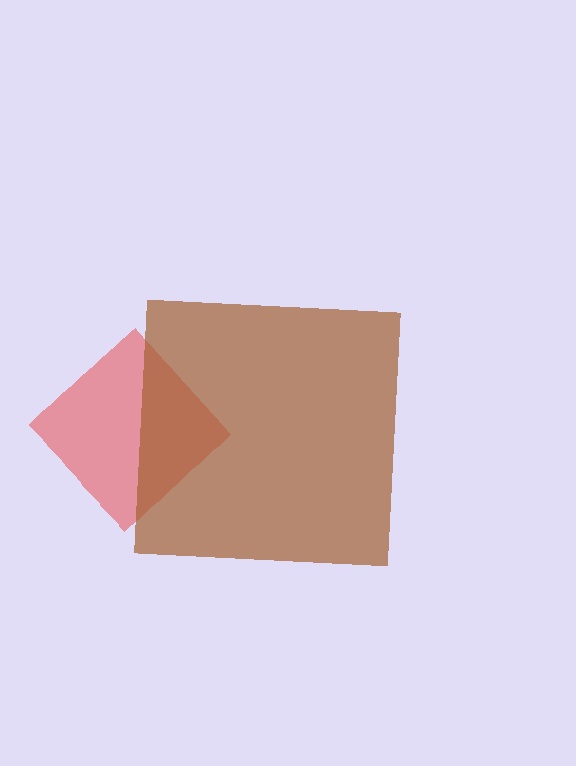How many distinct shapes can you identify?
There are 2 distinct shapes: a red diamond, a brown square.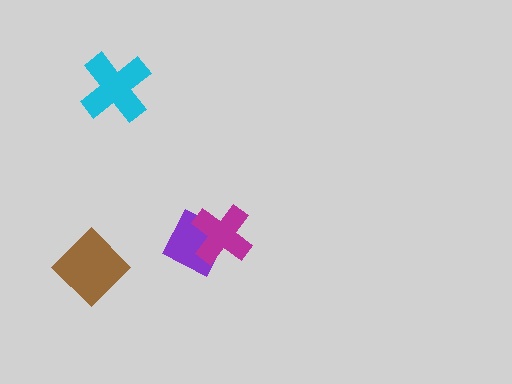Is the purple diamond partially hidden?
Yes, it is partially covered by another shape.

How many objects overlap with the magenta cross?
1 object overlaps with the magenta cross.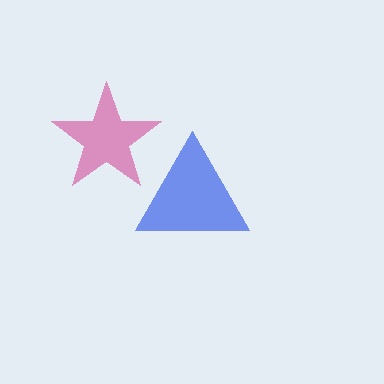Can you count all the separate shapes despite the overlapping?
Yes, there are 2 separate shapes.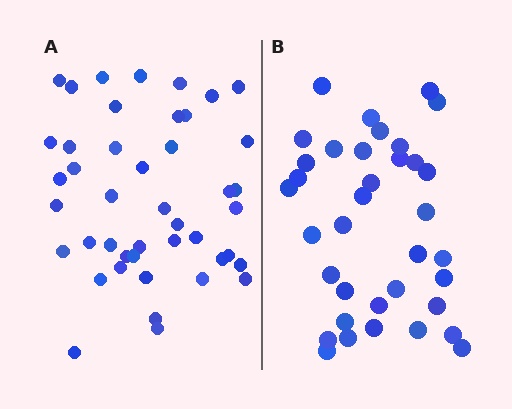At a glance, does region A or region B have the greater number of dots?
Region A (the left region) has more dots.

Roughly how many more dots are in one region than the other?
Region A has roughly 8 or so more dots than region B.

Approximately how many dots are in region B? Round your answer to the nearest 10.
About 40 dots. (The exact count is 36, which rounds to 40.)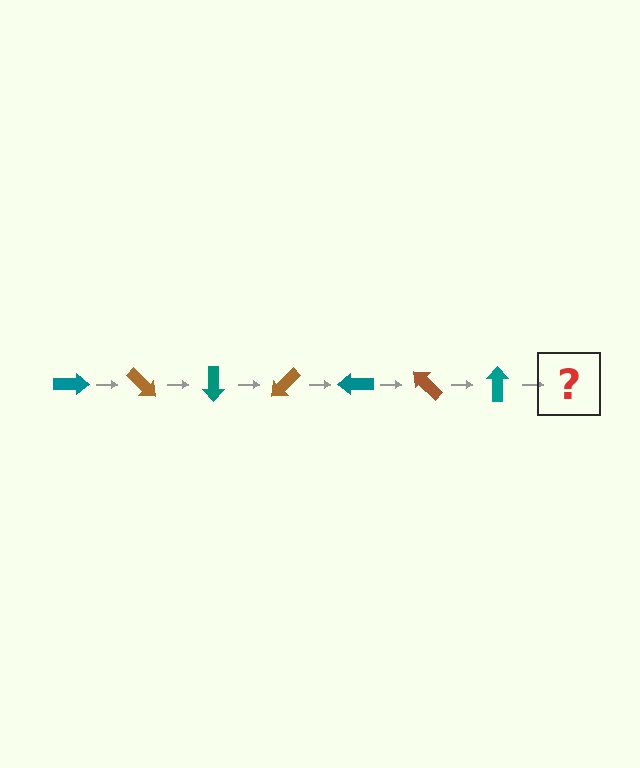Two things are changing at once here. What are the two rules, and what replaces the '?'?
The two rules are that it rotates 45 degrees each step and the color cycles through teal and brown. The '?' should be a brown arrow, rotated 315 degrees from the start.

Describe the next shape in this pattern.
It should be a brown arrow, rotated 315 degrees from the start.